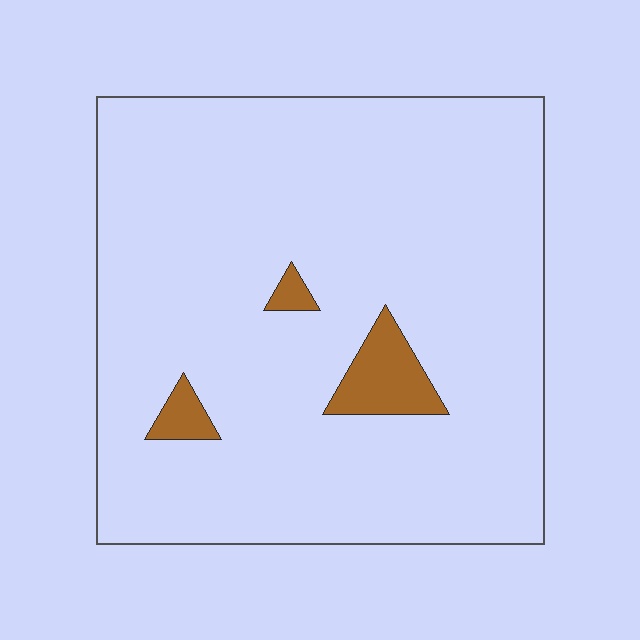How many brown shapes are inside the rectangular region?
3.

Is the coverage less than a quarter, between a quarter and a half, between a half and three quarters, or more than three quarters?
Less than a quarter.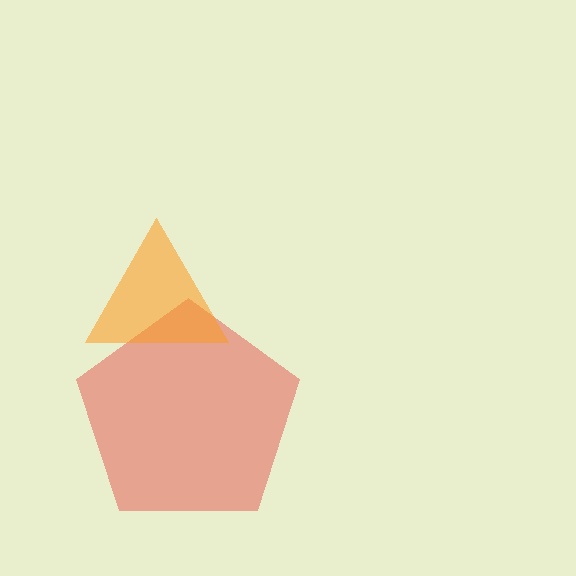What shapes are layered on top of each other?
The layered shapes are: a red pentagon, an orange triangle.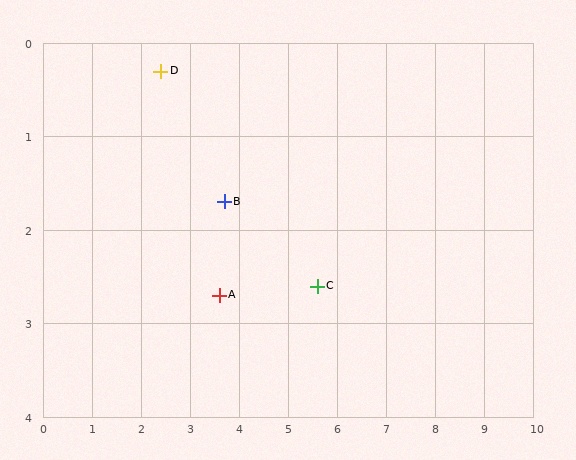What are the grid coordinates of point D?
Point D is at approximately (2.4, 0.3).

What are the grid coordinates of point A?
Point A is at approximately (3.6, 2.7).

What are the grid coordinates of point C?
Point C is at approximately (5.6, 2.6).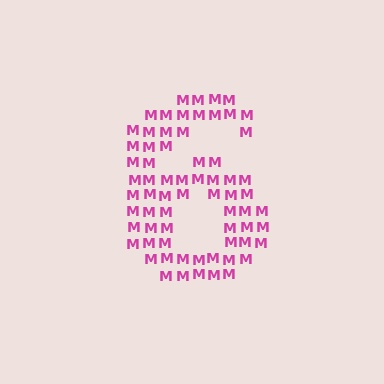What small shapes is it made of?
It is made of small letter M's.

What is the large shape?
The large shape is the digit 6.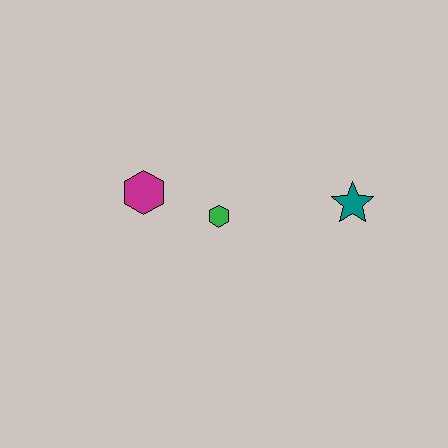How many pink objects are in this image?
There are no pink objects.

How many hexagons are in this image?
There are 2 hexagons.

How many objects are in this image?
There are 3 objects.